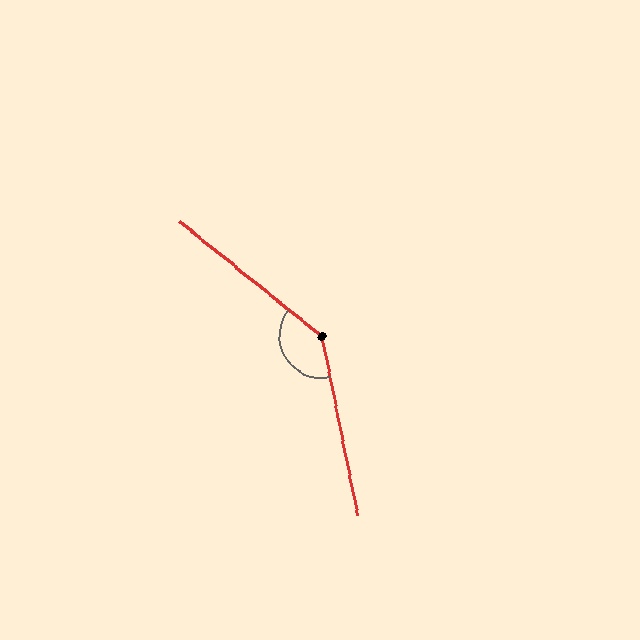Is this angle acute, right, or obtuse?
It is obtuse.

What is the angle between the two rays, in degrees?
Approximately 140 degrees.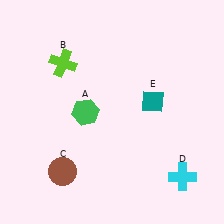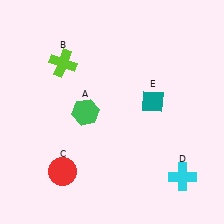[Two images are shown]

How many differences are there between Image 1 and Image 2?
There is 1 difference between the two images.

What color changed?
The circle (C) changed from brown in Image 1 to red in Image 2.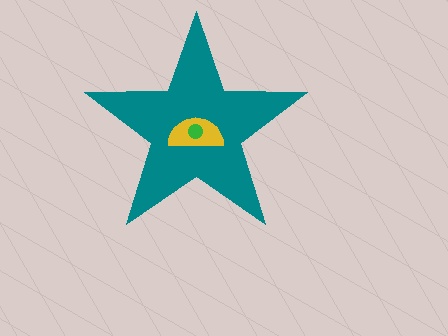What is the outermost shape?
The teal star.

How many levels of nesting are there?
3.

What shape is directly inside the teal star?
The yellow semicircle.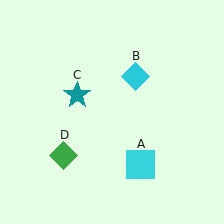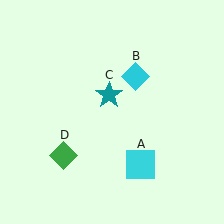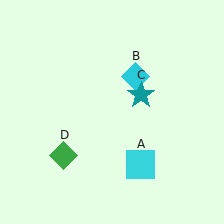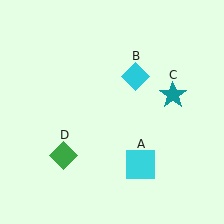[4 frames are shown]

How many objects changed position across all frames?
1 object changed position: teal star (object C).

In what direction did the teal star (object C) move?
The teal star (object C) moved right.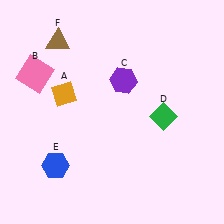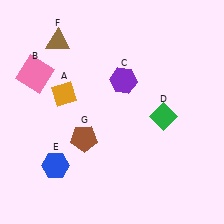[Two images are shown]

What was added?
A brown pentagon (G) was added in Image 2.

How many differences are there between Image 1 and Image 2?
There is 1 difference between the two images.